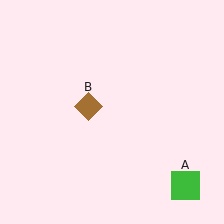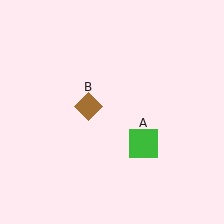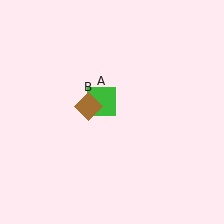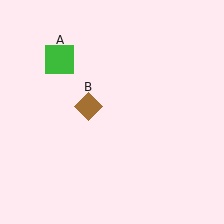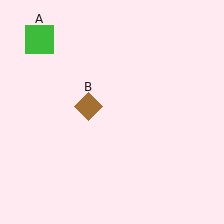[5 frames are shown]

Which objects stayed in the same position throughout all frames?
Brown diamond (object B) remained stationary.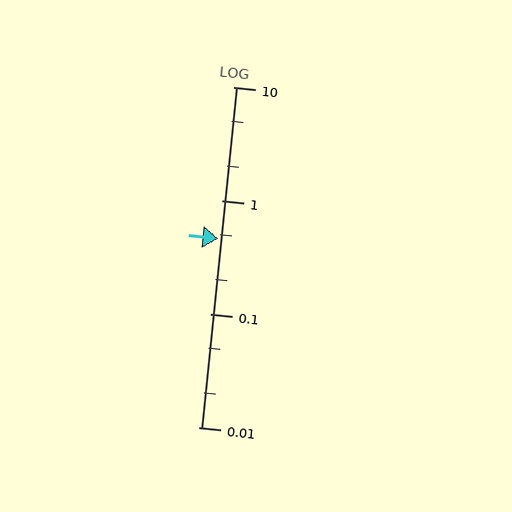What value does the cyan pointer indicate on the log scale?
The pointer indicates approximately 0.46.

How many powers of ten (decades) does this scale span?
The scale spans 3 decades, from 0.01 to 10.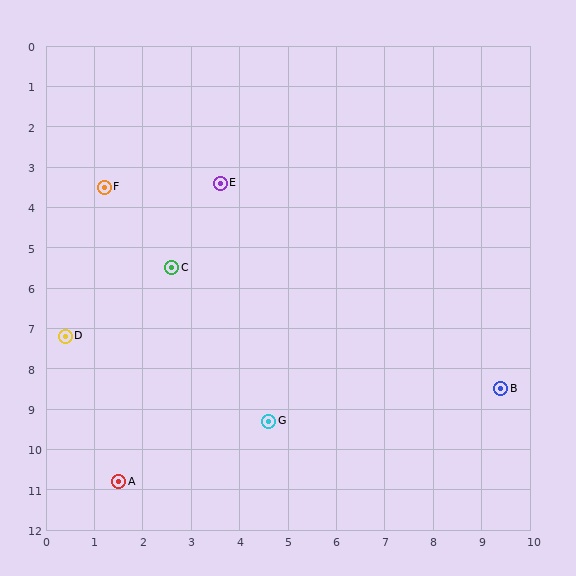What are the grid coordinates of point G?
Point G is at approximately (4.6, 9.3).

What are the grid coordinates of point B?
Point B is at approximately (9.4, 8.5).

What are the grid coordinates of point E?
Point E is at approximately (3.6, 3.4).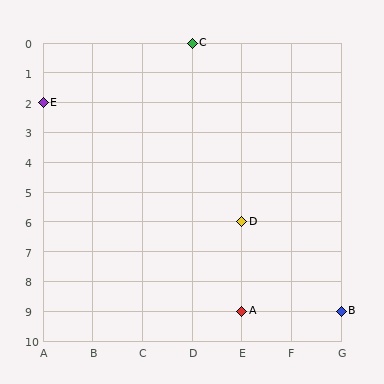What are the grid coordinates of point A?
Point A is at grid coordinates (E, 9).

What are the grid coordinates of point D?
Point D is at grid coordinates (E, 6).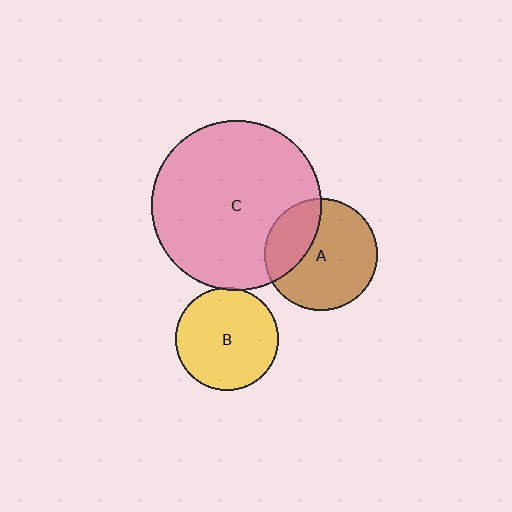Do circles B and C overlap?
Yes.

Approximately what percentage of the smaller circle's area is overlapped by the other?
Approximately 5%.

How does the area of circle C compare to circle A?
Approximately 2.3 times.